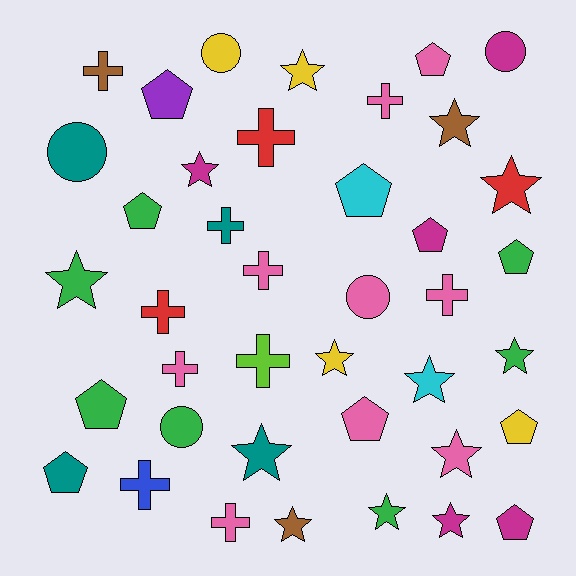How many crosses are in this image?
There are 11 crosses.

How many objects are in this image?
There are 40 objects.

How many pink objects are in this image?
There are 9 pink objects.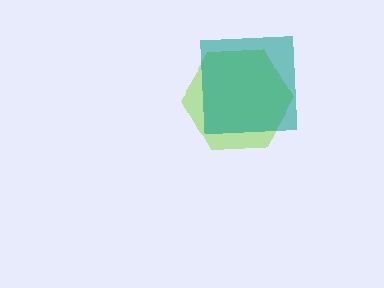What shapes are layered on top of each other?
The layered shapes are: a lime hexagon, a teal square.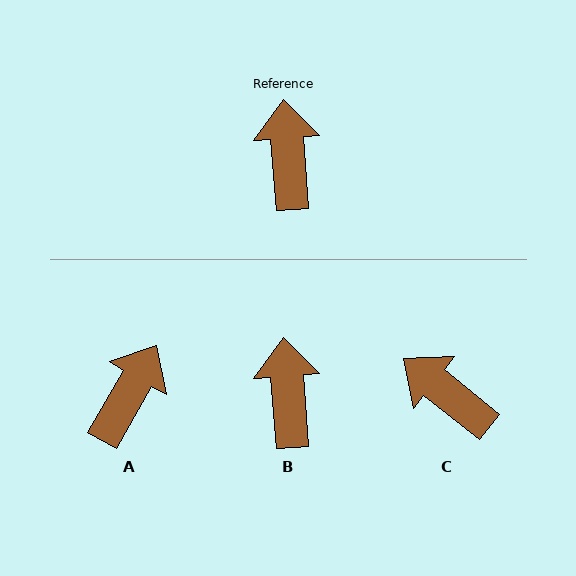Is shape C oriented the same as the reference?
No, it is off by about 47 degrees.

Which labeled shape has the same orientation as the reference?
B.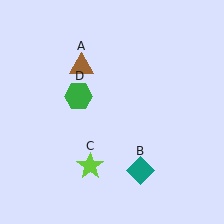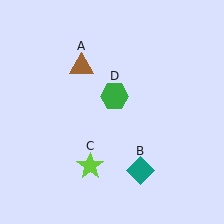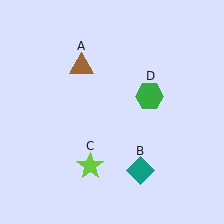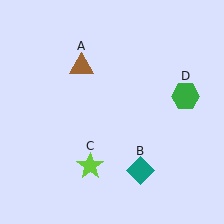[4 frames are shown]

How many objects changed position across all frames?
1 object changed position: green hexagon (object D).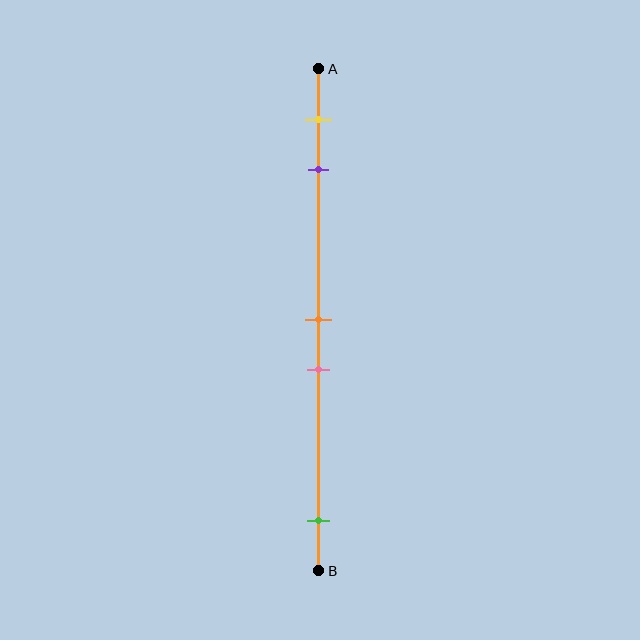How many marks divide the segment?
There are 5 marks dividing the segment.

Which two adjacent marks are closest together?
The orange and pink marks are the closest adjacent pair.